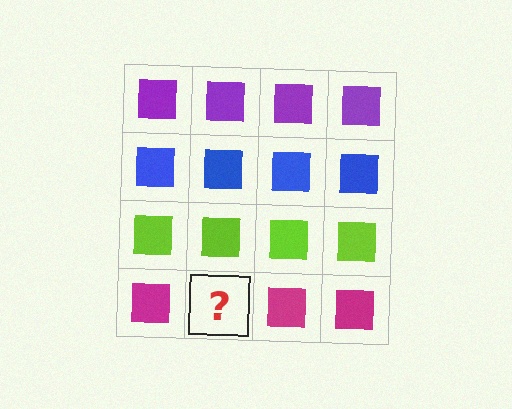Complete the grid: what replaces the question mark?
The question mark should be replaced with a magenta square.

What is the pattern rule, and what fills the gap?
The rule is that each row has a consistent color. The gap should be filled with a magenta square.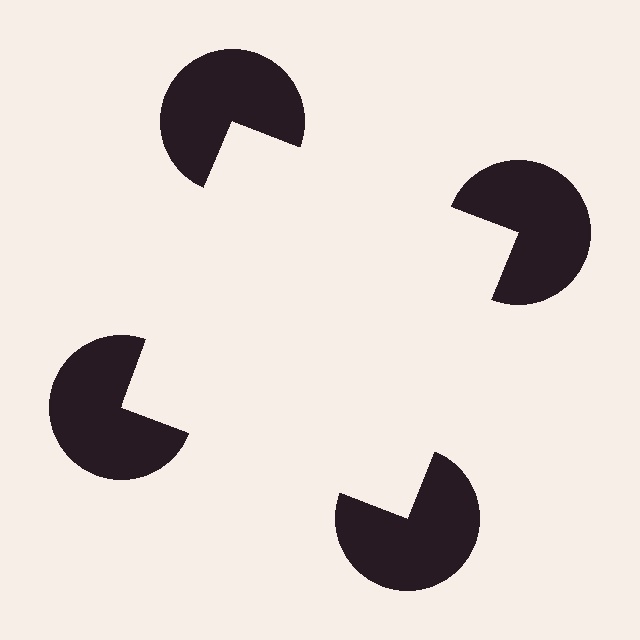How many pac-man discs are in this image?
There are 4 — one at each vertex of the illusory square.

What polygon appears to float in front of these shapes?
An illusory square — its edges are inferred from the aligned wedge cuts in the pac-man discs, not physically drawn.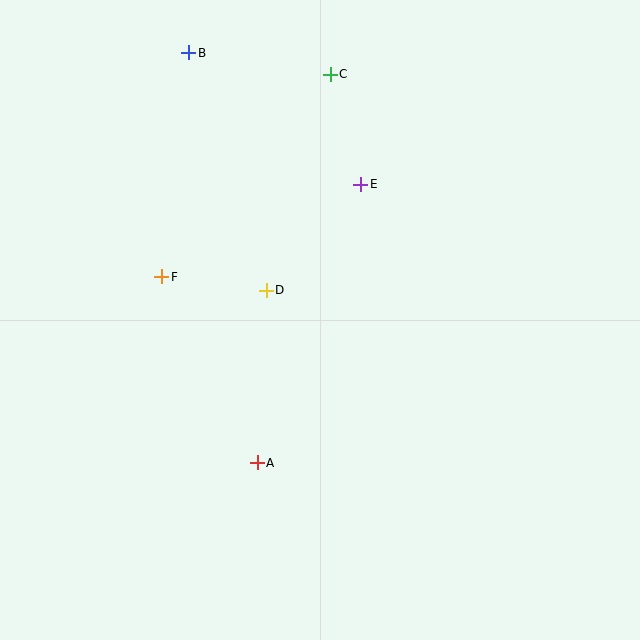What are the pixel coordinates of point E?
Point E is at (361, 184).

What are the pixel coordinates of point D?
Point D is at (266, 290).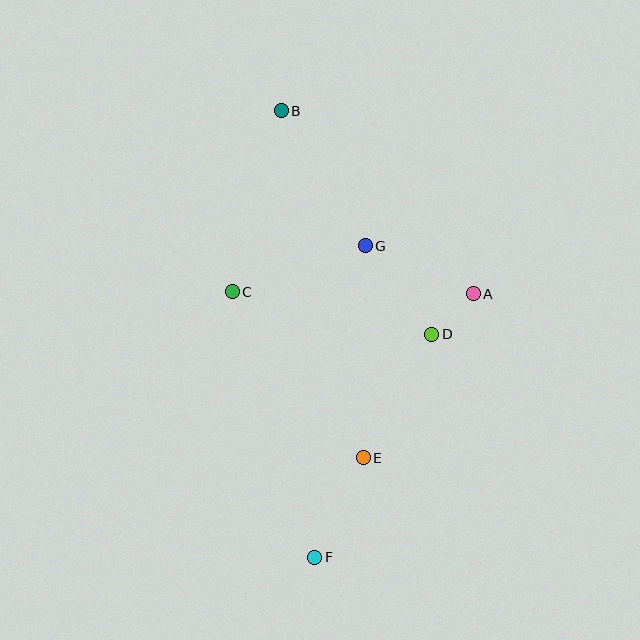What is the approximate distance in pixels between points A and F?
The distance between A and F is approximately 308 pixels.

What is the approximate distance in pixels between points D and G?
The distance between D and G is approximately 111 pixels.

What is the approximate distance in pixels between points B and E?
The distance between B and E is approximately 357 pixels.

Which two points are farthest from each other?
Points B and F are farthest from each other.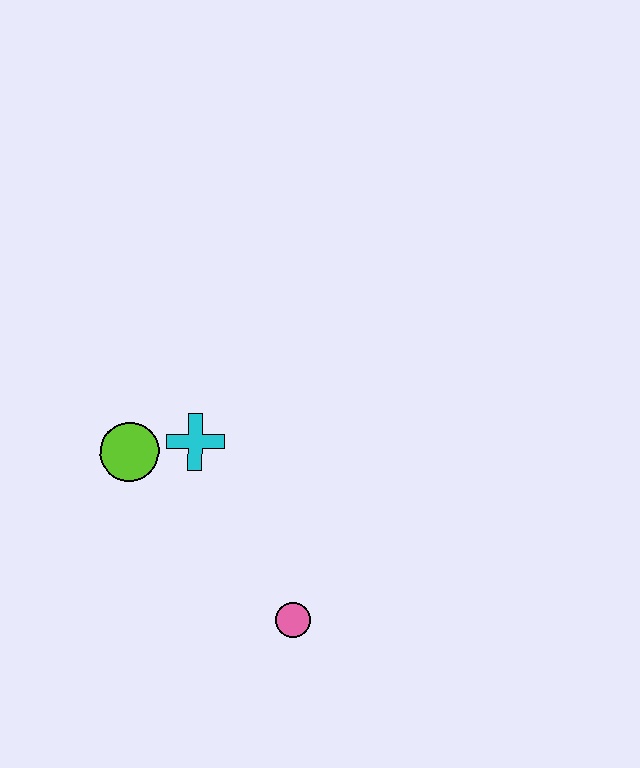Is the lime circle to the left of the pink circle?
Yes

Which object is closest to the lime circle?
The cyan cross is closest to the lime circle.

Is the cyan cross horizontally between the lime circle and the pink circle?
Yes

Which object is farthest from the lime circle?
The pink circle is farthest from the lime circle.